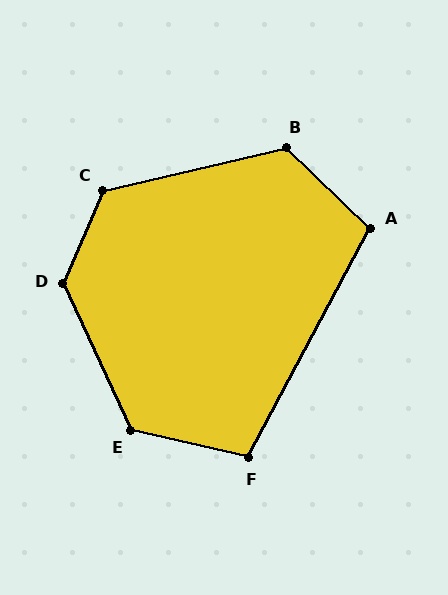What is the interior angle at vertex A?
Approximately 106 degrees (obtuse).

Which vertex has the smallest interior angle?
F, at approximately 105 degrees.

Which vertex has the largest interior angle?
D, at approximately 132 degrees.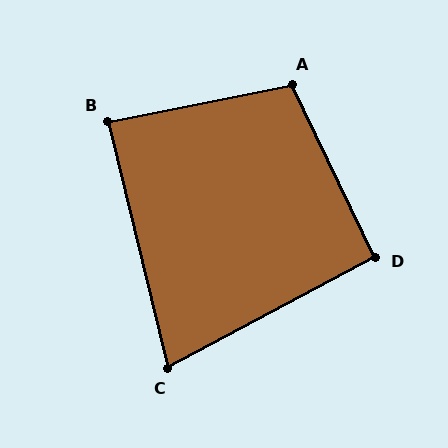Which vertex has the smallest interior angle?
C, at approximately 75 degrees.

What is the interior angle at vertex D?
Approximately 93 degrees (approximately right).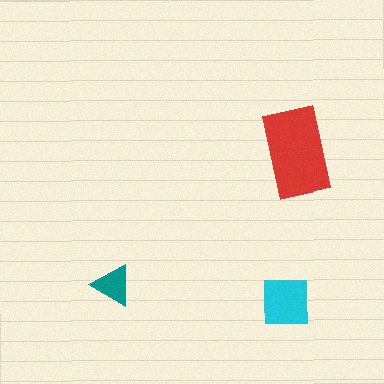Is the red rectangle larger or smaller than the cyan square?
Larger.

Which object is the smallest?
The teal triangle.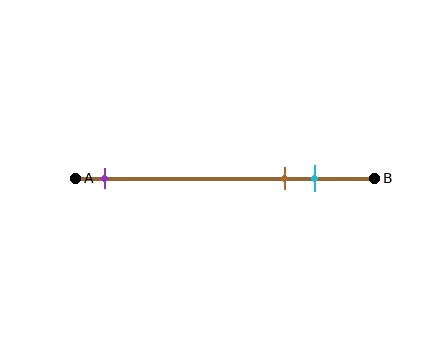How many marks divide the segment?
There are 3 marks dividing the segment.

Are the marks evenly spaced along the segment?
No, the marks are not evenly spaced.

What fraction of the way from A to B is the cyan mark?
The cyan mark is approximately 80% (0.8) of the way from A to B.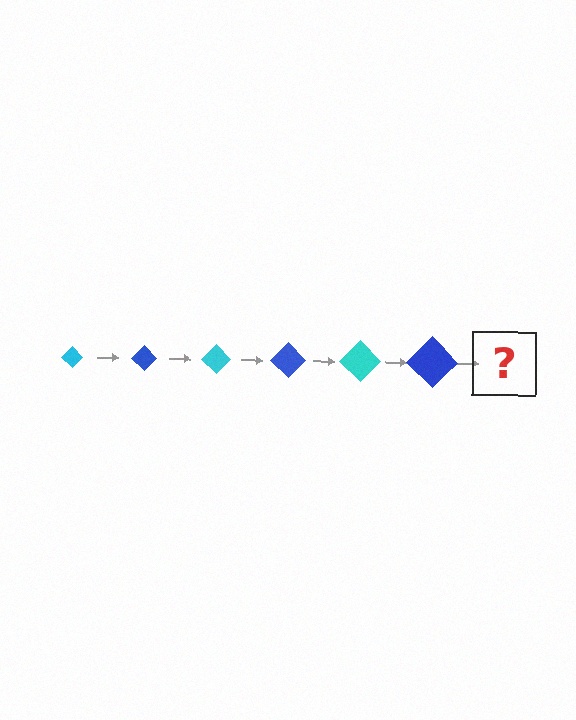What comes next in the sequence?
The next element should be a cyan diamond, larger than the previous one.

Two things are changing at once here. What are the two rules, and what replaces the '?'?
The two rules are that the diamond grows larger each step and the color cycles through cyan and blue. The '?' should be a cyan diamond, larger than the previous one.